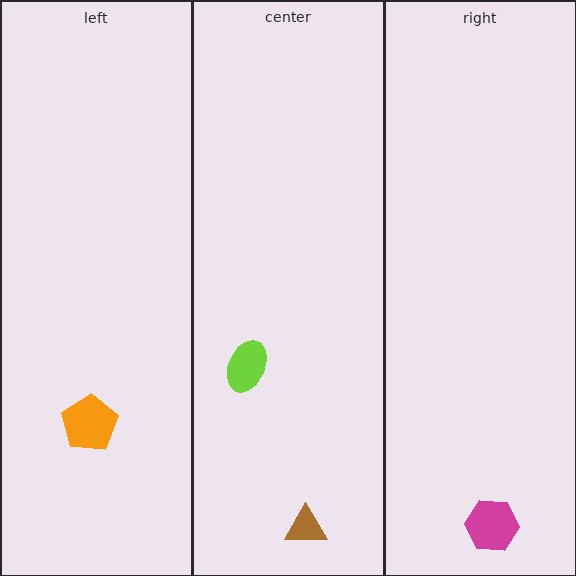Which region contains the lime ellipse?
The center region.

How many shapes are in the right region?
1.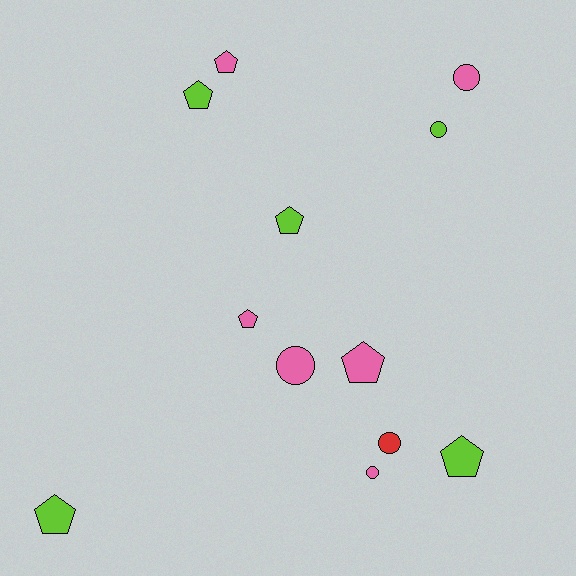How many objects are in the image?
There are 12 objects.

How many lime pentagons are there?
There are 4 lime pentagons.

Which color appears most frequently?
Pink, with 6 objects.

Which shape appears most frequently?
Pentagon, with 7 objects.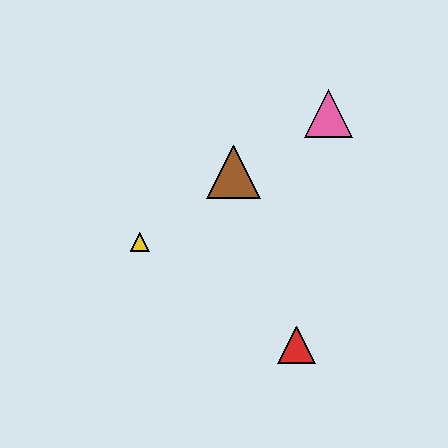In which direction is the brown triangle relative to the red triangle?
The brown triangle is above the red triangle.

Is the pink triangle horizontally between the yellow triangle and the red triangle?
No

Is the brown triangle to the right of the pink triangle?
No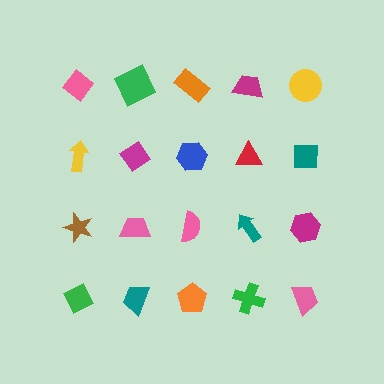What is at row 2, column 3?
A blue hexagon.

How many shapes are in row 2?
5 shapes.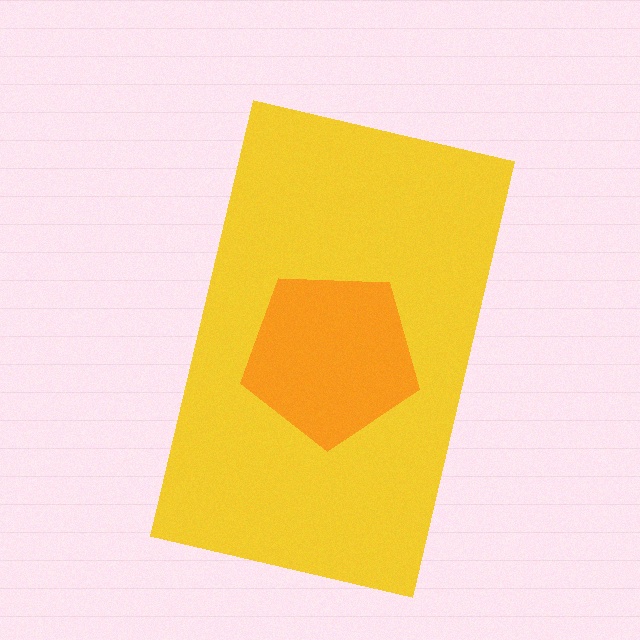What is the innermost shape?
The orange pentagon.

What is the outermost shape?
The yellow rectangle.